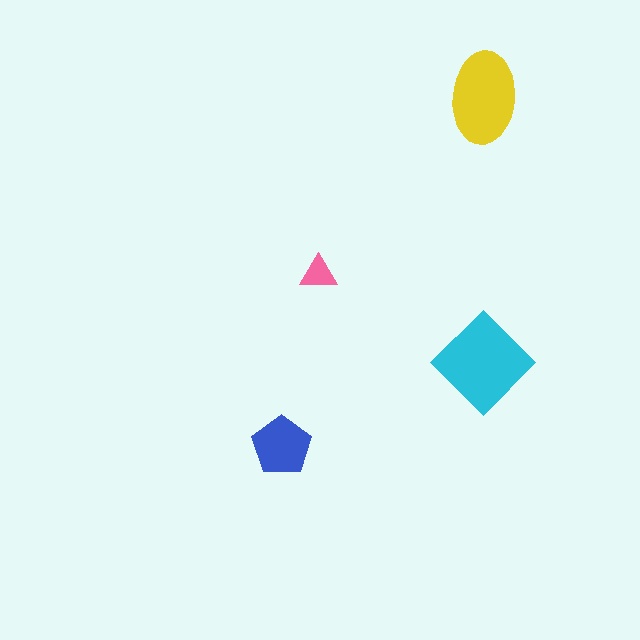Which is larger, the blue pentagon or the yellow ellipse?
The yellow ellipse.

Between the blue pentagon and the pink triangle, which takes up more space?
The blue pentagon.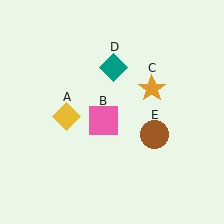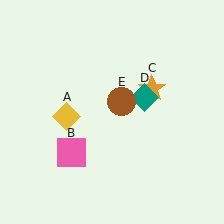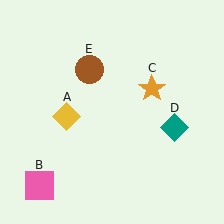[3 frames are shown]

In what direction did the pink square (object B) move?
The pink square (object B) moved down and to the left.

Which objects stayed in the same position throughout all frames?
Yellow diamond (object A) and orange star (object C) remained stationary.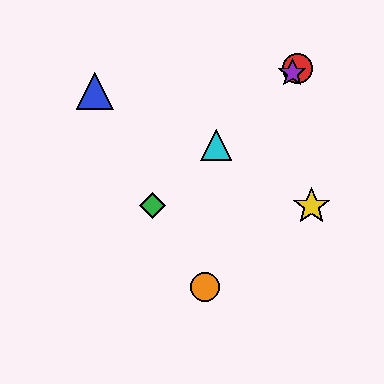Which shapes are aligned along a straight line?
The red circle, the green diamond, the purple star, the cyan triangle are aligned along a straight line.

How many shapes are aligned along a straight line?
4 shapes (the red circle, the green diamond, the purple star, the cyan triangle) are aligned along a straight line.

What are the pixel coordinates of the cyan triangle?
The cyan triangle is at (216, 145).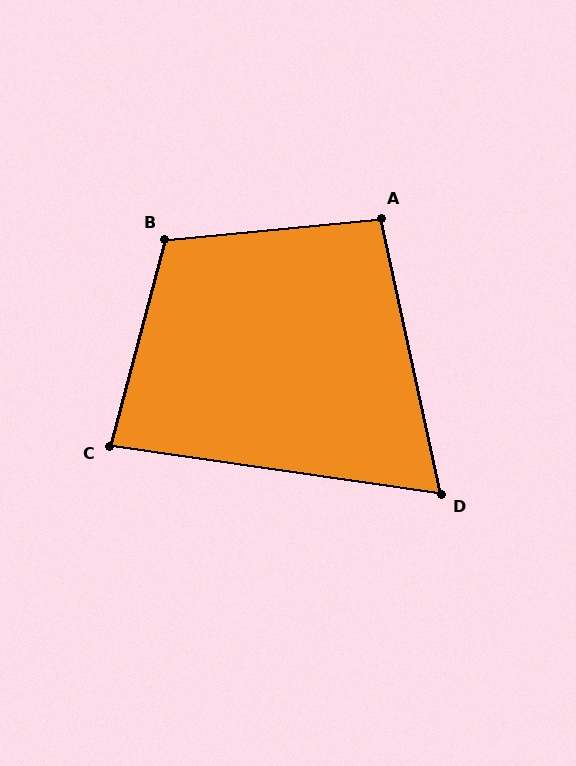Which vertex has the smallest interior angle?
D, at approximately 70 degrees.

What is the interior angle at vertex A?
Approximately 97 degrees (obtuse).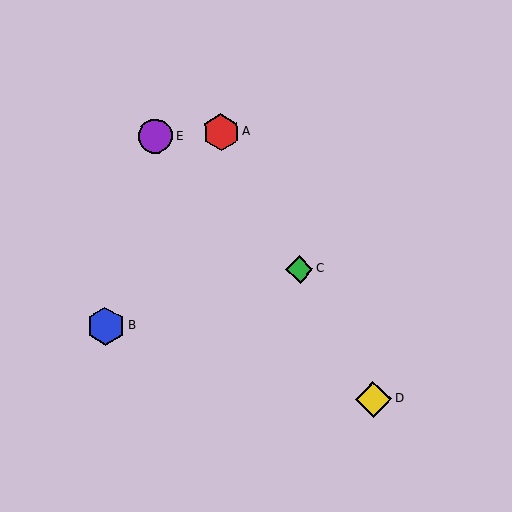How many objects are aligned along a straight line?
3 objects (A, C, D) are aligned along a straight line.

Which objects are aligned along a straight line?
Objects A, C, D are aligned along a straight line.